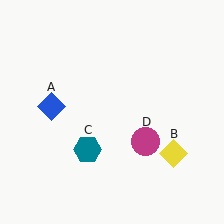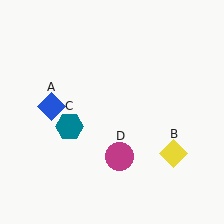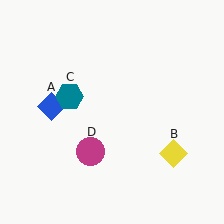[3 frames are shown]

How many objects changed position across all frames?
2 objects changed position: teal hexagon (object C), magenta circle (object D).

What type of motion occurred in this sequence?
The teal hexagon (object C), magenta circle (object D) rotated clockwise around the center of the scene.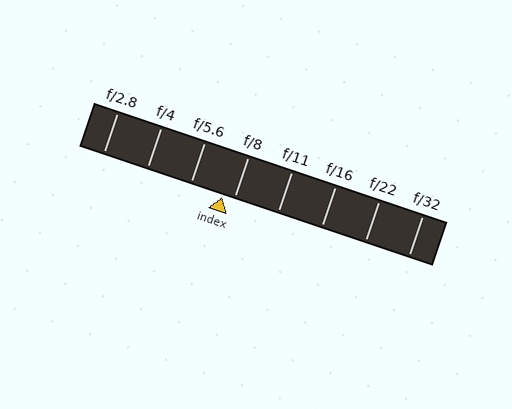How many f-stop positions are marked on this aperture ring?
There are 8 f-stop positions marked.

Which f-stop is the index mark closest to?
The index mark is closest to f/8.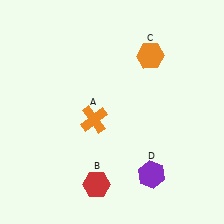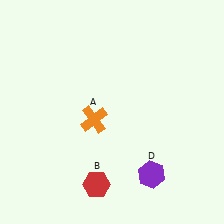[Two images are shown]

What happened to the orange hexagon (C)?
The orange hexagon (C) was removed in Image 2. It was in the top-right area of Image 1.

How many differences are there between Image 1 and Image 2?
There is 1 difference between the two images.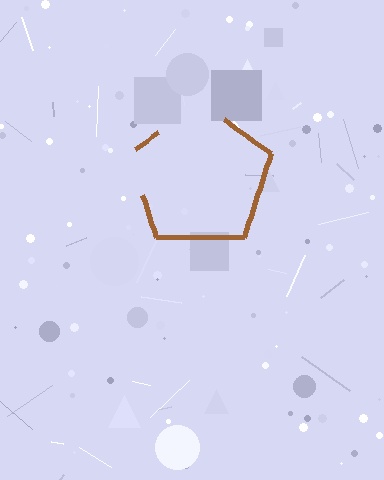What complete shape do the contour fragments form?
The contour fragments form a pentagon.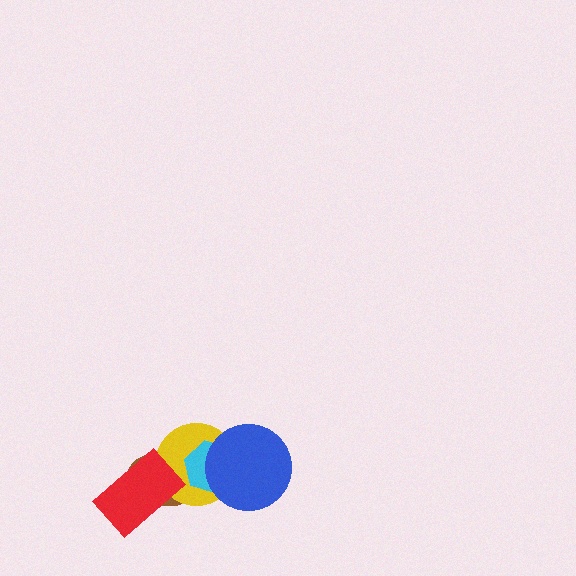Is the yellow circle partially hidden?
Yes, it is partially covered by another shape.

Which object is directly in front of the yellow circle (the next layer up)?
The red rectangle is directly in front of the yellow circle.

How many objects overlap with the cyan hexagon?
3 objects overlap with the cyan hexagon.